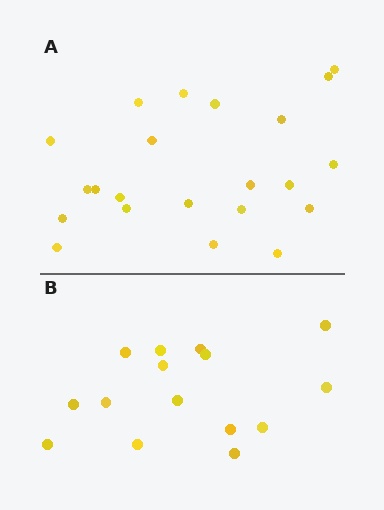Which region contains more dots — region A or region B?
Region A (the top region) has more dots.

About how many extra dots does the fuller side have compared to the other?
Region A has roughly 8 or so more dots than region B.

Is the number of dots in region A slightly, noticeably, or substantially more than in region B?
Region A has substantially more. The ratio is roughly 1.5 to 1.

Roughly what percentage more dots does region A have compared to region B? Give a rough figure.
About 45% more.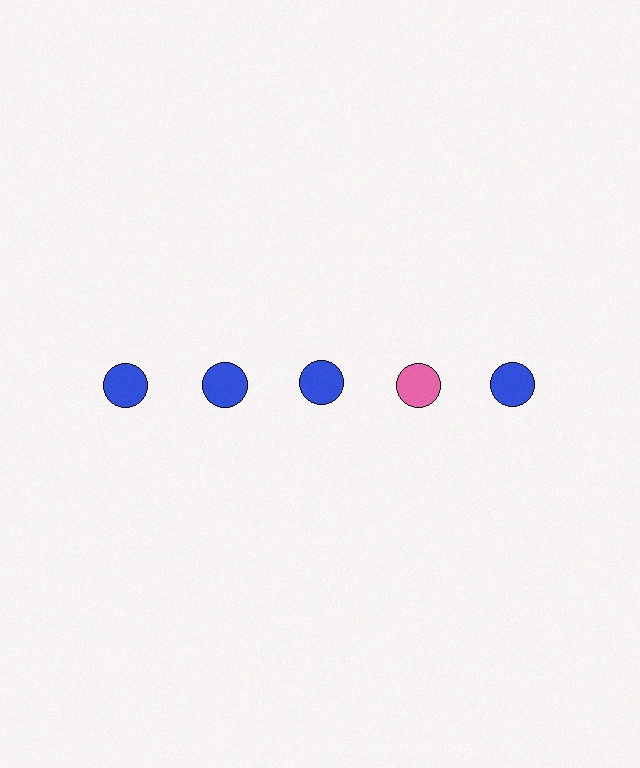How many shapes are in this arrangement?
There are 5 shapes arranged in a grid pattern.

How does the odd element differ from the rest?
It has a different color: pink instead of blue.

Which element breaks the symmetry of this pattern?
The pink circle in the top row, second from right column breaks the symmetry. All other shapes are blue circles.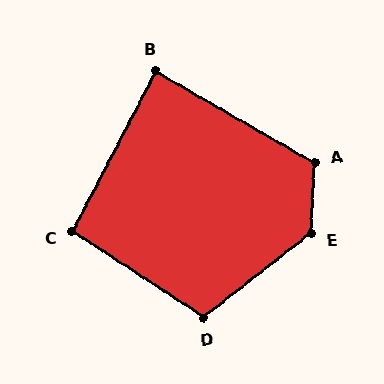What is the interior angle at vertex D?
Approximately 109 degrees (obtuse).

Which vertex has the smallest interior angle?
B, at approximately 87 degrees.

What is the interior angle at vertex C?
Approximately 96 degrees (obtuse).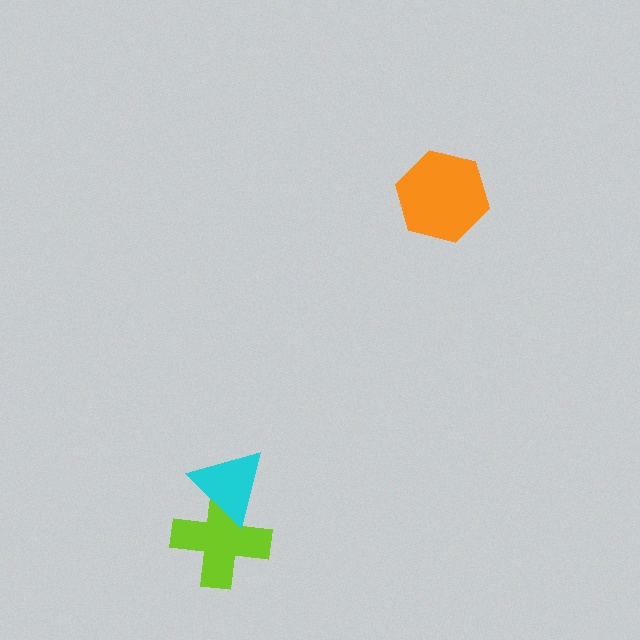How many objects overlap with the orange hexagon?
0 objects overlap with the orange hexagon.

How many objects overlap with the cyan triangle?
1 object overlaps with the cyan triangle.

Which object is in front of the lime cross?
The cyan triangle is in front of the lime cross.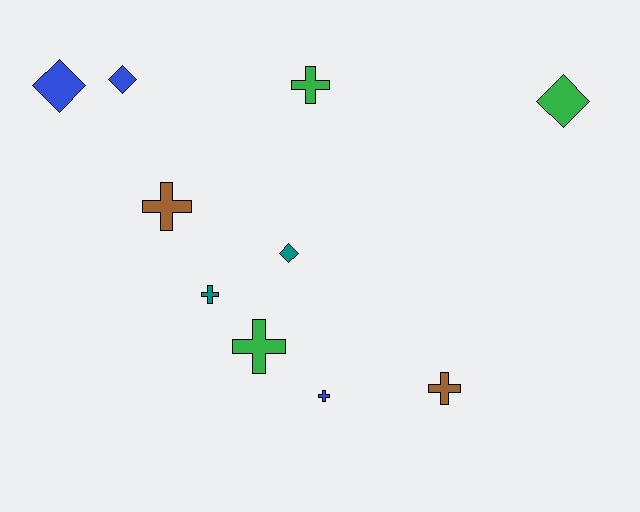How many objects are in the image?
There are 10 objects.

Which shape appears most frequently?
Cross, with 6 objects.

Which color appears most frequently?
Blue, with 3 objects.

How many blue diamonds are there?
There are 2 blue diamonds.